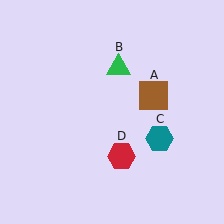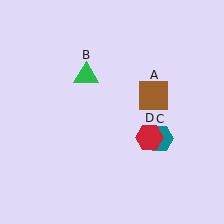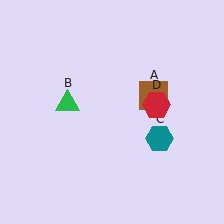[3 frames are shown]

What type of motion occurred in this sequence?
The green triangle (object B), red hexagon (object D) rotated counterclockwise around the center of the scene.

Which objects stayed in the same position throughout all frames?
Brown square (object A) and teal hexagon (object C) remained stationary.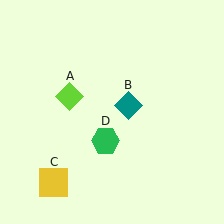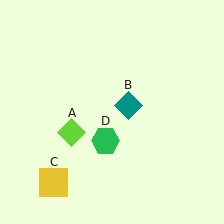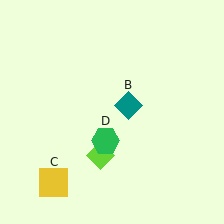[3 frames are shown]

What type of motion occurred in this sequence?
The lime diamond (object A) rotated counterclockwise around the center of the scene.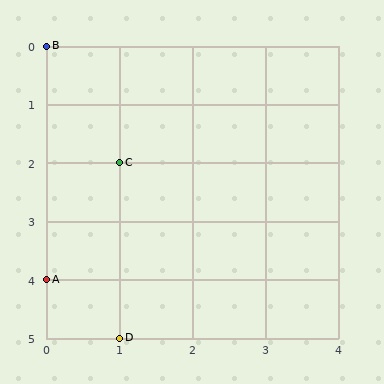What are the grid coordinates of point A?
Point A is at grid coordinates (0, 4).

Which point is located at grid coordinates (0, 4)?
Point A is at (0, 4).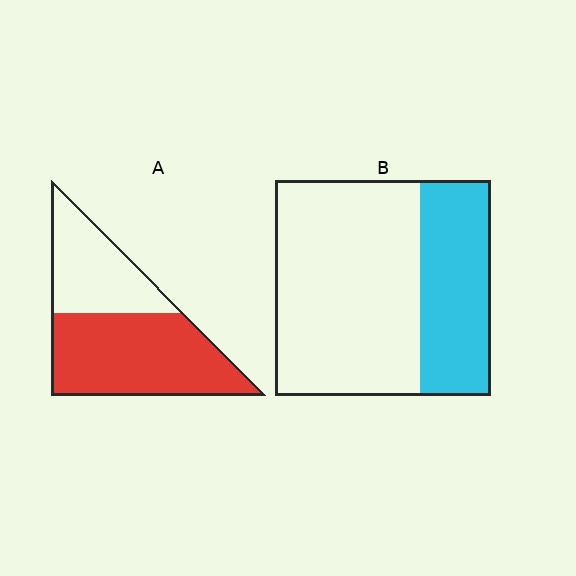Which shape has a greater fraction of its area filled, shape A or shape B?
Shape A.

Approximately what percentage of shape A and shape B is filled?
A is approximately 60% and B is approximately 35%.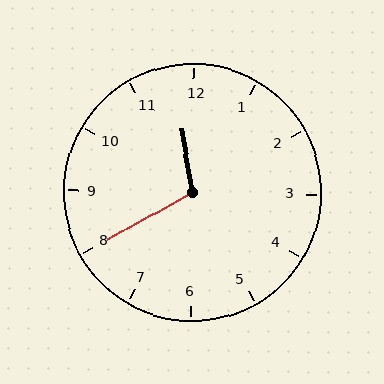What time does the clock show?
11:40.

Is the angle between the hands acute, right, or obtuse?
It is obtuse.